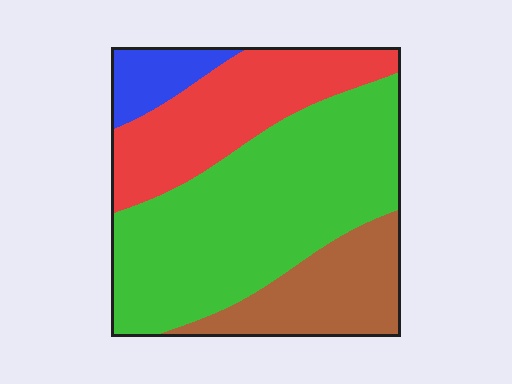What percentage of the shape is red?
Red takes up about one quarter (1/4) of the shape.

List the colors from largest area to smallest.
From largest to smallest: green, red, brown, blue.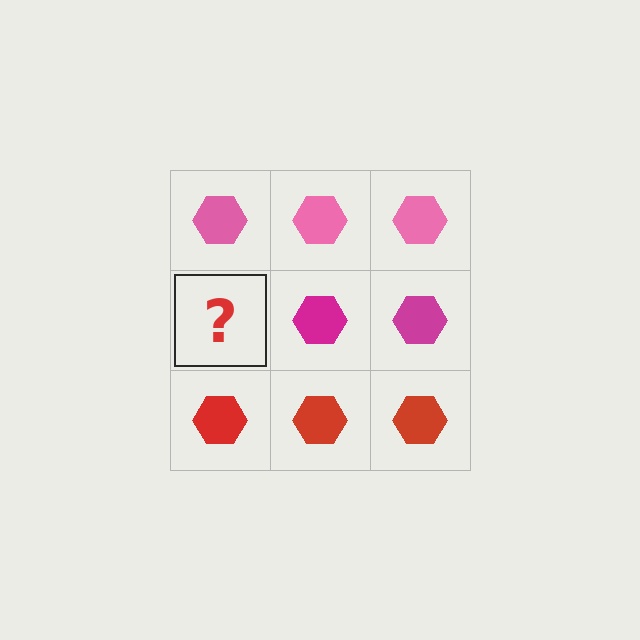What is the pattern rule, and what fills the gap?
The rule is that each row has a consistent color. The gap should be filled with a magenta hexagon.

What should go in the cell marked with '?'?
The missing cell should contain a magenta hexagon.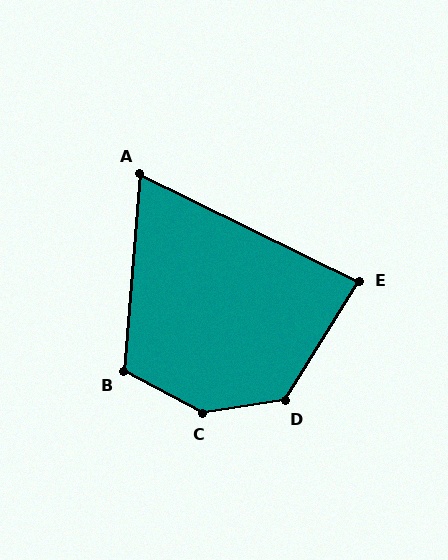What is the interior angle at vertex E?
Approximately 84 degrees (acute).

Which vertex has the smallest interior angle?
A, at approximately 69 degrees.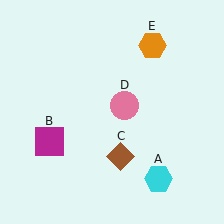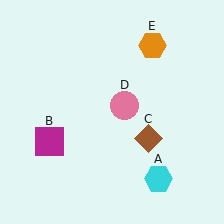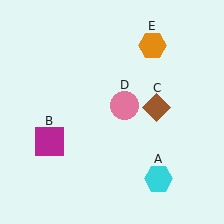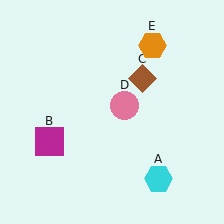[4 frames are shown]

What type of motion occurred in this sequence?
The brown diamond (object C) rotated counterclockwise around the center of the scene.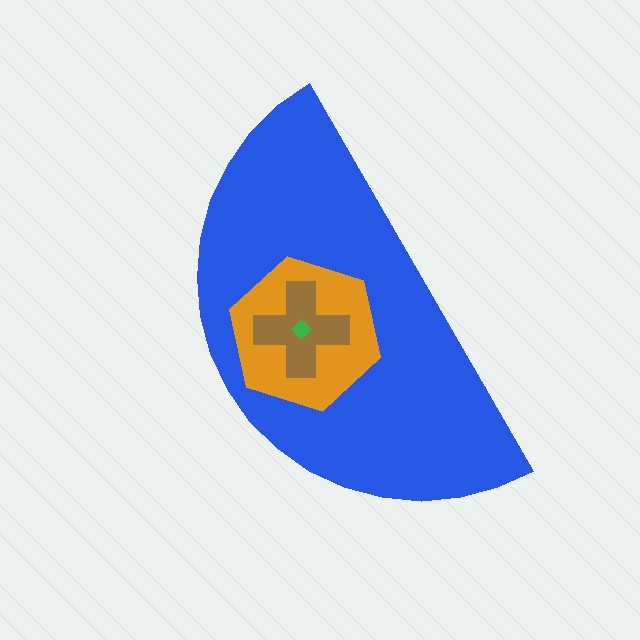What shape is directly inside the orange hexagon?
The brown cross.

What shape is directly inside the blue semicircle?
The orange hexagon.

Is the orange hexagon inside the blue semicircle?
Yes.